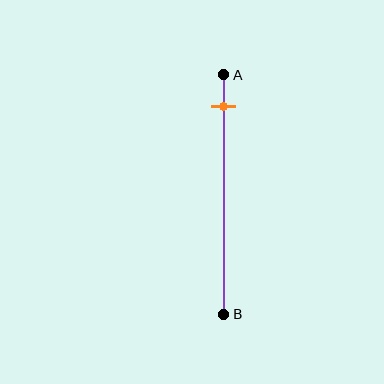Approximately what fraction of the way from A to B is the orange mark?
The orange mark is approximately 15% of the way from A to B.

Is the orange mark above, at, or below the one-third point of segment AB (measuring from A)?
The orange mark is above the one-third point of segment AB.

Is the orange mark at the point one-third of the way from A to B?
No, the mark is at about 15% from A, not at the 33% one-third point.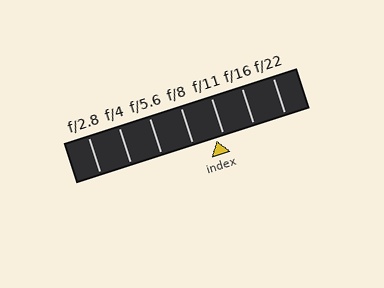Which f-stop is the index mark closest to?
The index mark is closest to f/11.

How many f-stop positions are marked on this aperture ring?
There are 7 f-stop positions marked.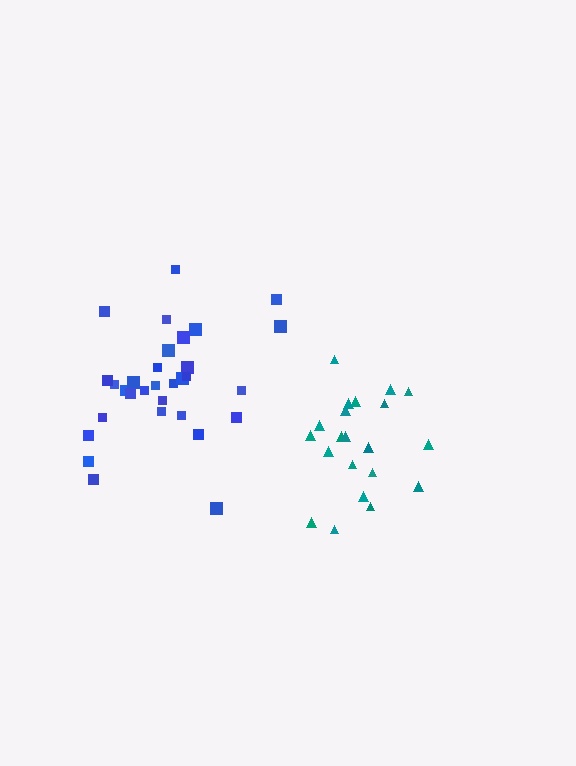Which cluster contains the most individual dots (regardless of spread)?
Blue (31).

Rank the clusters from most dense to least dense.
blue, teal.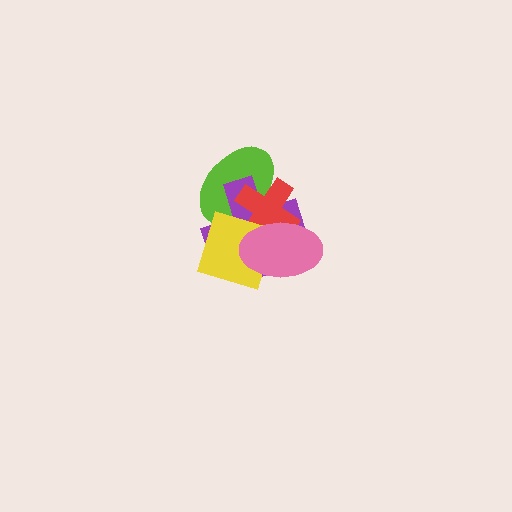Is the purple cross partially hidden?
Yes, it is partially covered by another shape.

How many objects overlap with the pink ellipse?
3 objects overlap with the pink ellipse.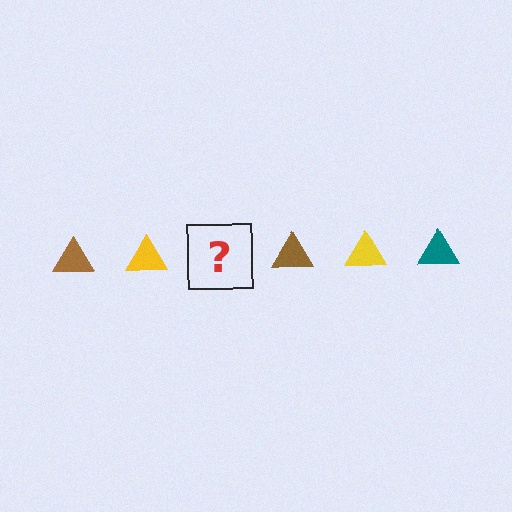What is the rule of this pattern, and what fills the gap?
The rule is that the pattern cycles through brown, yellow, teal triangles. The gap should be filled with a teal triangle.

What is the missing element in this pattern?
The missing element is a teal triangle.